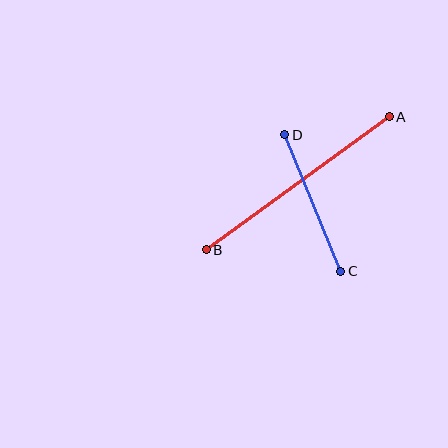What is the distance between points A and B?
The distance is approximately 226 pixels.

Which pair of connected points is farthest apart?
Points A and B are farthest apart.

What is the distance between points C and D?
The distance is approximately 147 pixels.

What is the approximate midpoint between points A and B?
The midpoint is at approximately (298, 183) pixels.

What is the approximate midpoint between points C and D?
The midpoint is at approximately (313, 203) pixels.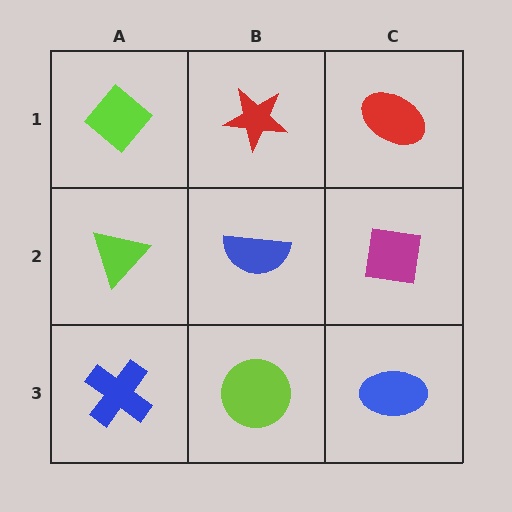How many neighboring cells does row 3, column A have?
2.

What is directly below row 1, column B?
A blue semicircle.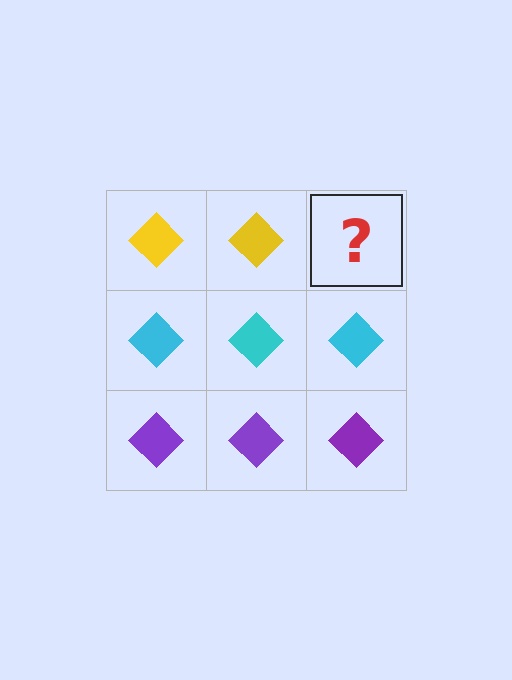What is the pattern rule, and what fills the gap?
The rule is that each row has a consistent color. The gap should be filled with a yellow diamond.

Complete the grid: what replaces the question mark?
The question mark should be replaced with a yellow diamond.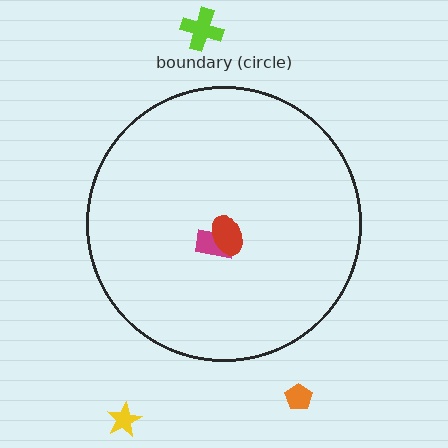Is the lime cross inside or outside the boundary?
Outside.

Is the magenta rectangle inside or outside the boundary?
Inside.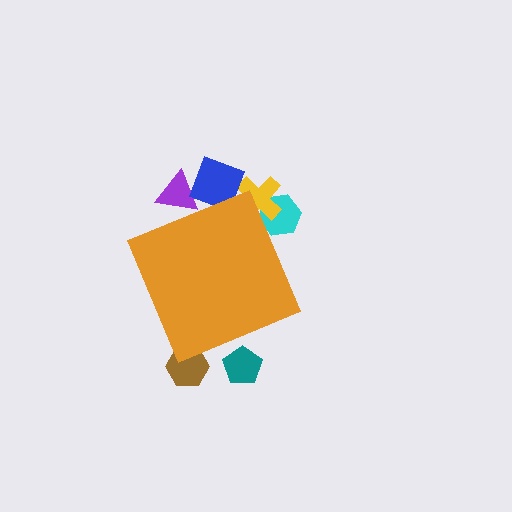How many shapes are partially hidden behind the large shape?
6 shapes are partially hidden.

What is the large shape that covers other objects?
An orange diamond.